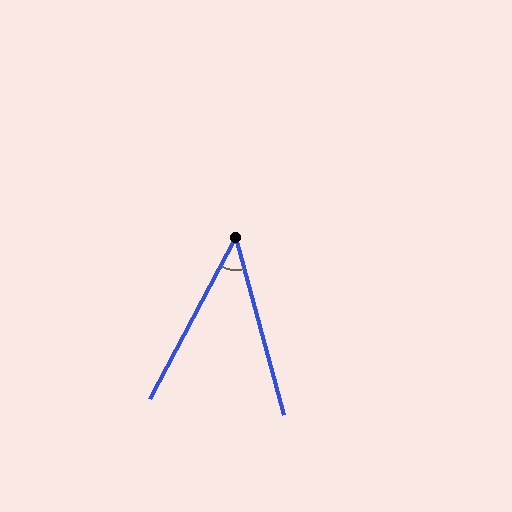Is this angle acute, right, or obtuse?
It is acute.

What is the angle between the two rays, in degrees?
Approximately 43 degrees.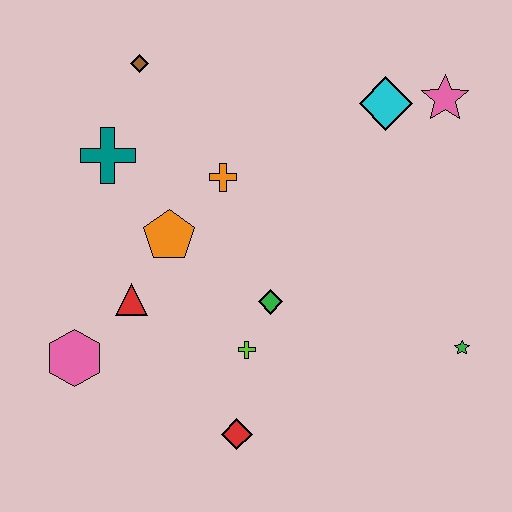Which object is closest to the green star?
The green diamond is closest to the green star.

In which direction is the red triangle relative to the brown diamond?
The red triangle is below the brown diamond.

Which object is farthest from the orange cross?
The green star is farthest from the orange cross.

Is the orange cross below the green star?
No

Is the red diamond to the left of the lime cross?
Yes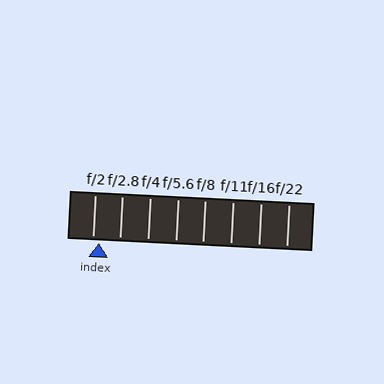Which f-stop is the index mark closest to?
The index mark is closest to f/2.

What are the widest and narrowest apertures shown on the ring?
The widest aperture shown is f/2 and the narrowest is f/22.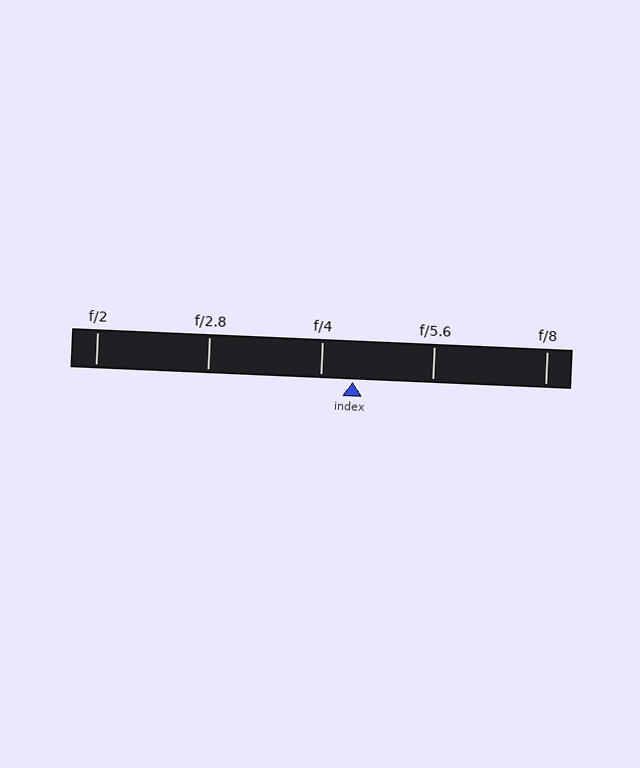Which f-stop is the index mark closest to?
The index mark is closest to f/4.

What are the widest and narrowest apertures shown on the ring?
The widest aperture shown is f/2 and the narrowest is f/8.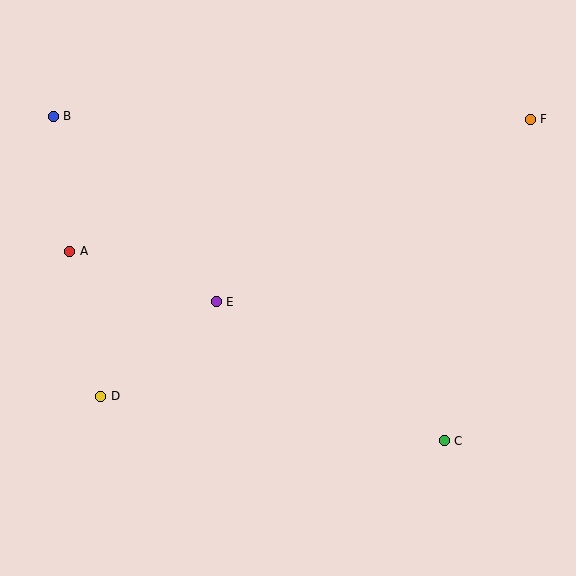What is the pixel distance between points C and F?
The distance between C and F is 333 pixels.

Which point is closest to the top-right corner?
Point F is closest to the top-right corner.